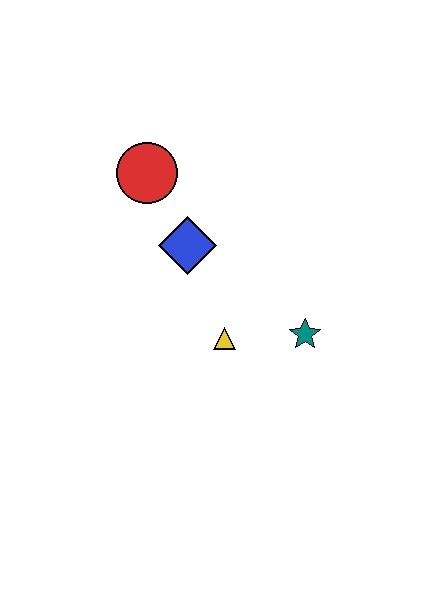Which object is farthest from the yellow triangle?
The red circle is farthest from the yellow triangle.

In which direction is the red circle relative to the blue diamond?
The red circle is above the blue diamond.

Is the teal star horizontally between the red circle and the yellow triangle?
No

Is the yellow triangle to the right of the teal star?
No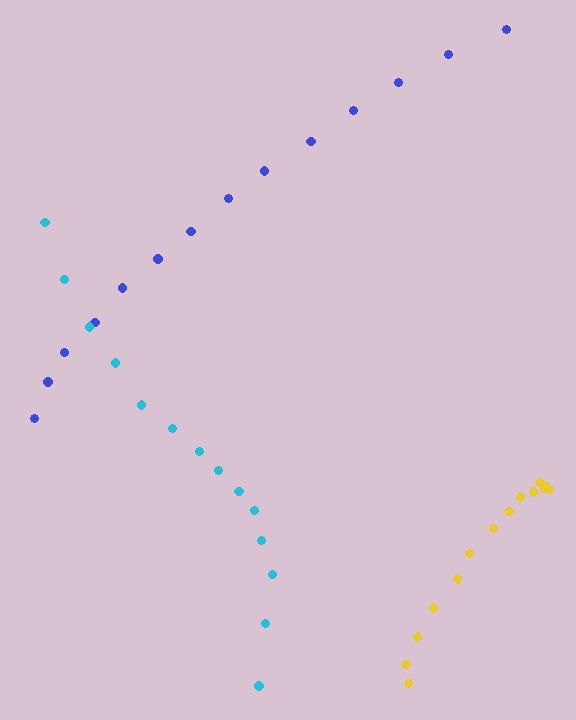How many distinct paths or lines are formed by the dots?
There are 3 distinct paths.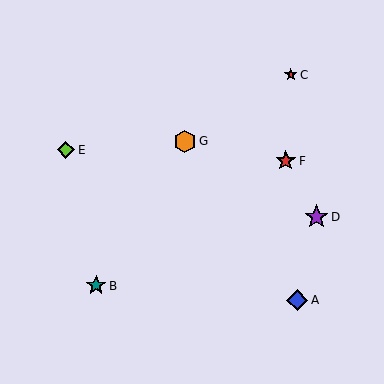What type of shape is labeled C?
Shape C is a red star.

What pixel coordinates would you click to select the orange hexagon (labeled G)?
Click at (185, 141) to select the orange hexagon G.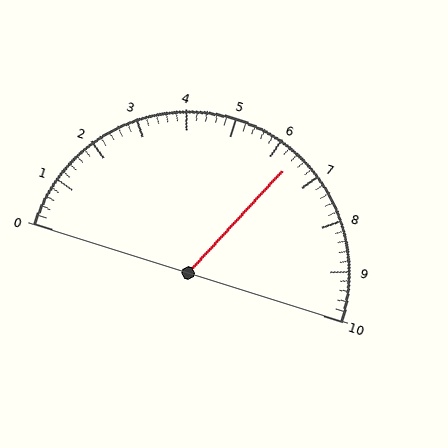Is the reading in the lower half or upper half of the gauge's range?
The reading is in the upper half of the range (0 to 10).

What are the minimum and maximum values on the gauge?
The gauge ranges from 0 to 10.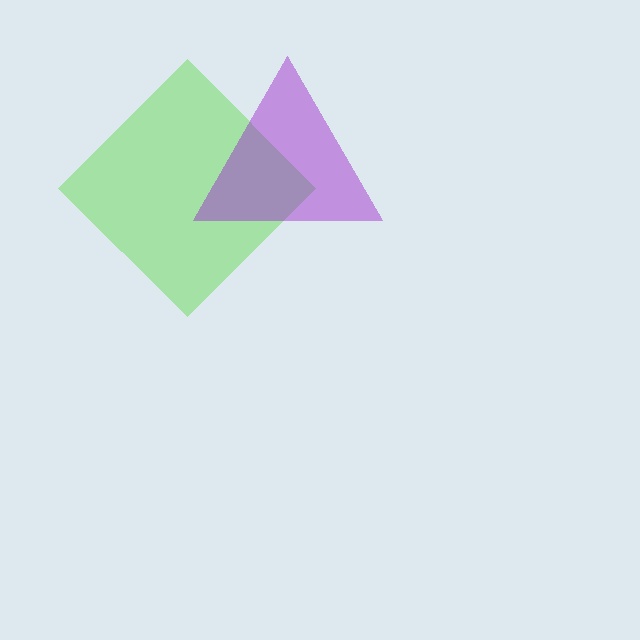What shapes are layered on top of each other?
The layered shapes are: a lime diamond, a purple triangle.